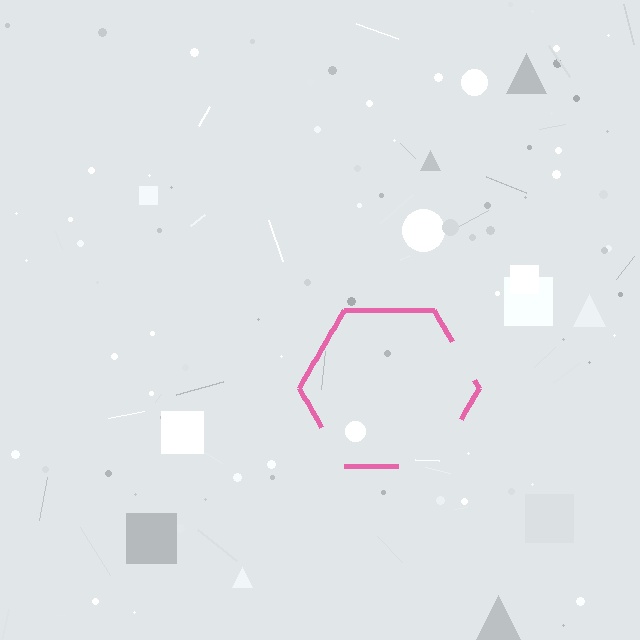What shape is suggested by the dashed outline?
The dashed outline suggests a hexagon.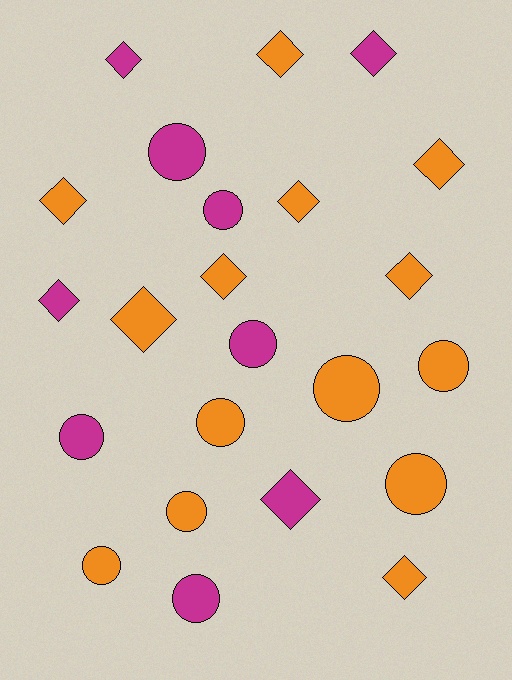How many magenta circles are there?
There are 5 magenta circles.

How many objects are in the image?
There are 23 objects.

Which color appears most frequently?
Orange, with 14 objects.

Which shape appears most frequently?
Diamond, with 12 objects.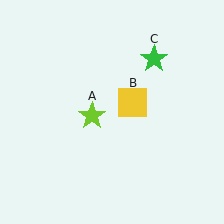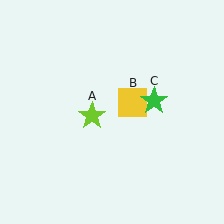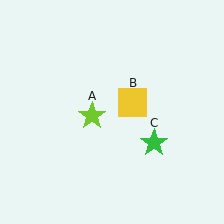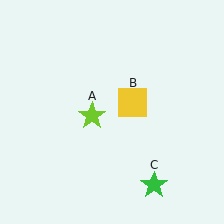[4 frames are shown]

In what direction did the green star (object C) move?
The green star (object C) moved down.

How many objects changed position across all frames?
1 object changed position: green star (object C).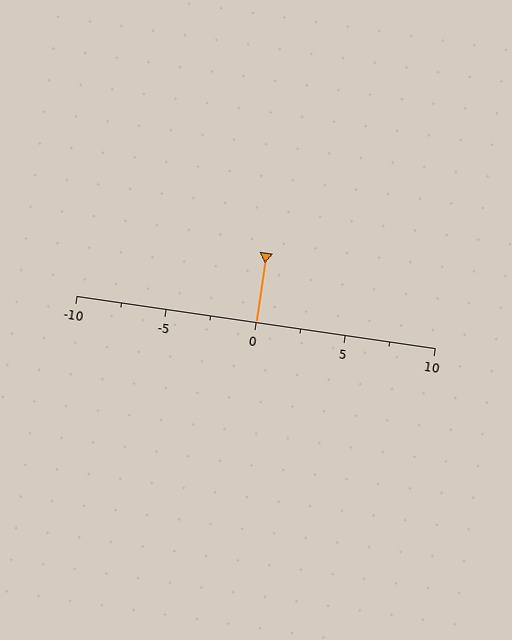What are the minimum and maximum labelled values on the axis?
The axis runs from -10 to 10.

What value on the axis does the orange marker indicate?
The marker indicates approximately 0.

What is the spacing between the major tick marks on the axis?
The major ticks are spaced 5 apart.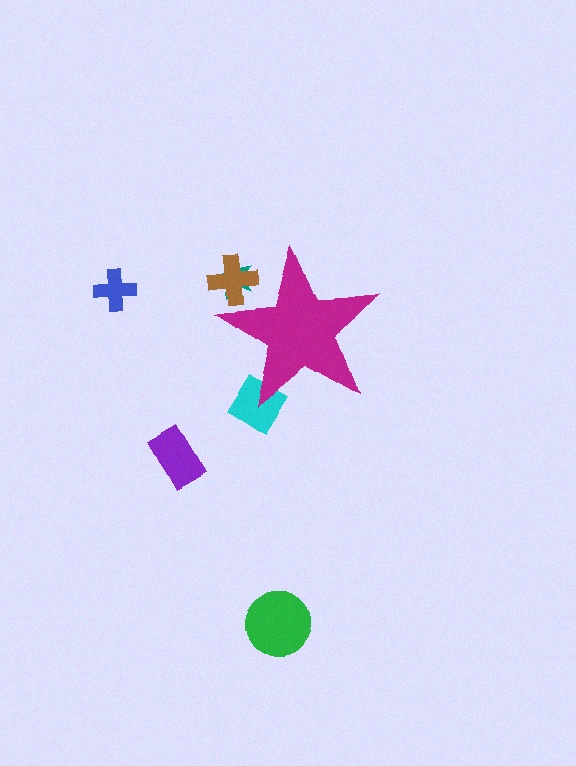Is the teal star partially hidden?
Yes, the teal star is partially hidden behind the magenta star.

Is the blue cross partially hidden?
No, the blue cross is fully visible.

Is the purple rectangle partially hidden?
No, the purple rectangle is fully visible.